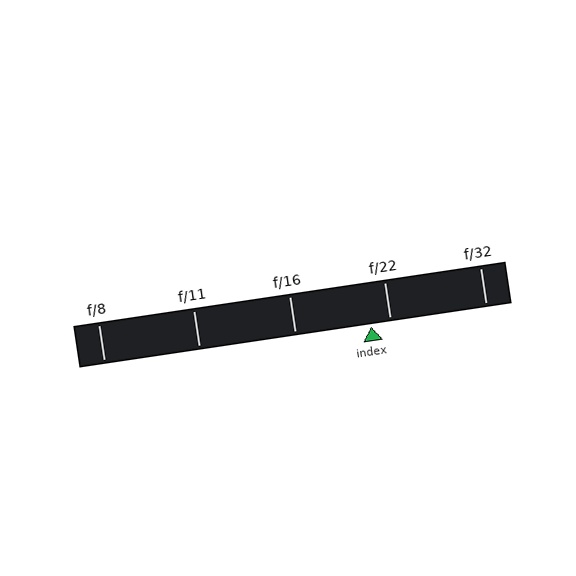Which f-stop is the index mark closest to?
The index mark is closest to f/22.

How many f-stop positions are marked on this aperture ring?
There are 5 f-stop positions marked.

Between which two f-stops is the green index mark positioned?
The index mark is between f/16 and f/22.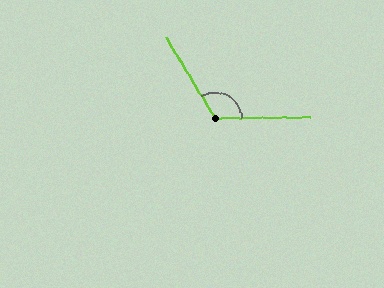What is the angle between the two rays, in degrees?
Approximately 121 degrees.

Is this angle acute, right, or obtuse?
It is obtuse.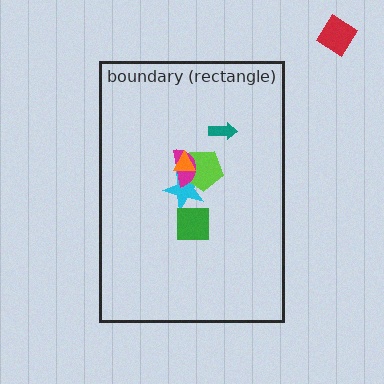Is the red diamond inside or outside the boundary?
Outside.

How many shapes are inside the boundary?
6 inside, 1 outside.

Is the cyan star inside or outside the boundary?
Inside.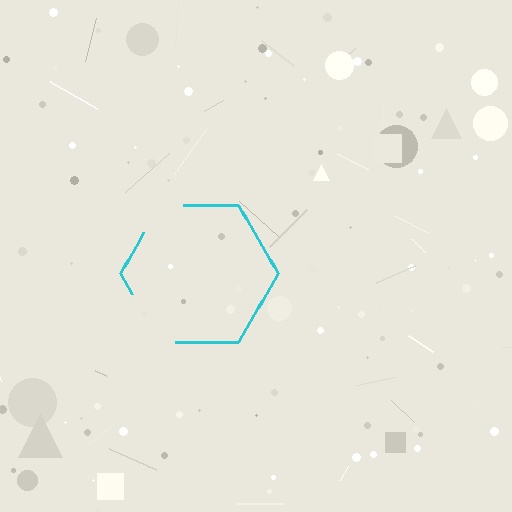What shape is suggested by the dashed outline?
The dashed outline suggests a hexagon.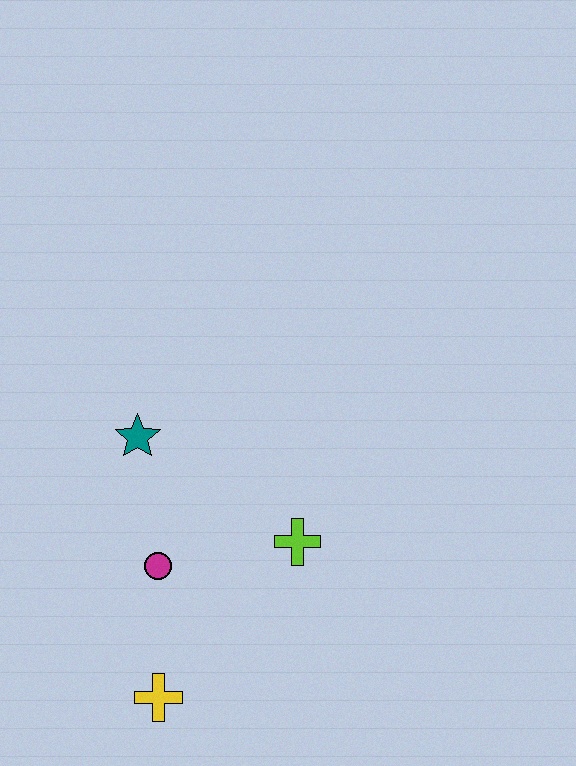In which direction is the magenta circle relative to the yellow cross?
The magenta circle is above the yellow cross.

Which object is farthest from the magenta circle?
The lime cross is farthest from the magenta circle.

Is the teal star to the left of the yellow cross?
Yes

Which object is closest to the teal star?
The magenta circle is closest to the teal star.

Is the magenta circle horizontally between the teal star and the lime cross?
Yes